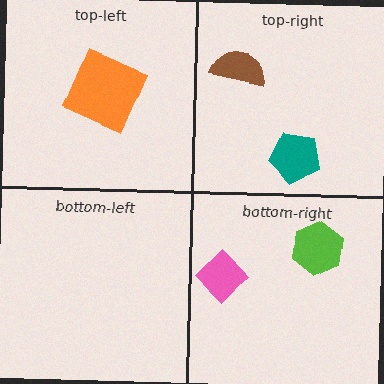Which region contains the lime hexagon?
The bottom-right region.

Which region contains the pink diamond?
The bottom-right region.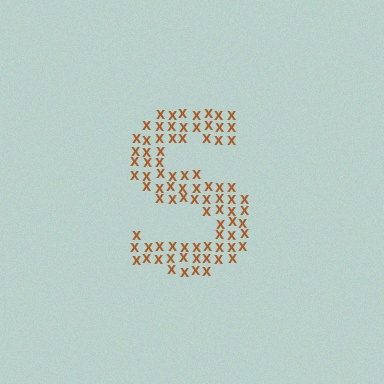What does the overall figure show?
The overall figure shows the letter S.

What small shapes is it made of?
It is made of small letter X's.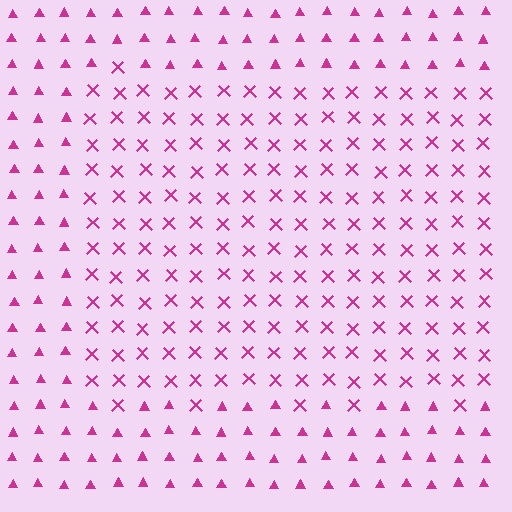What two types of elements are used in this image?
The image uses X marks inside the rectangle region and triangles outside it.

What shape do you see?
I see a rectangle.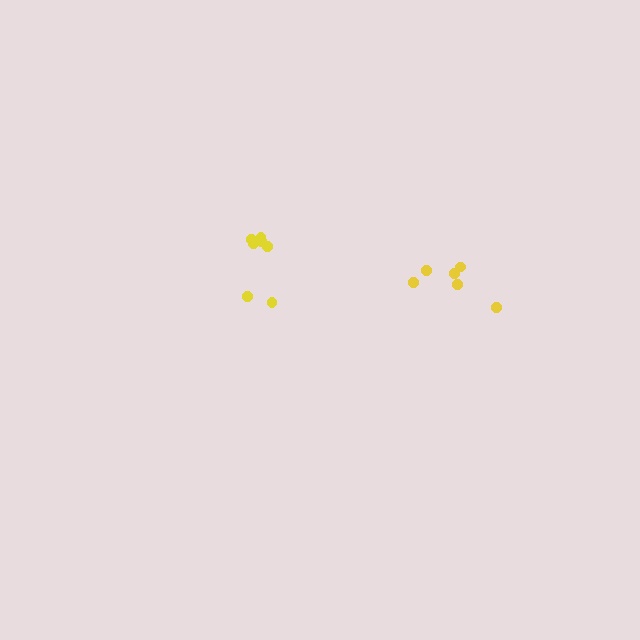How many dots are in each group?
Group 1: 7 dots, Group 2: 6 dots (13 total).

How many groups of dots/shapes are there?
There are 2 groups.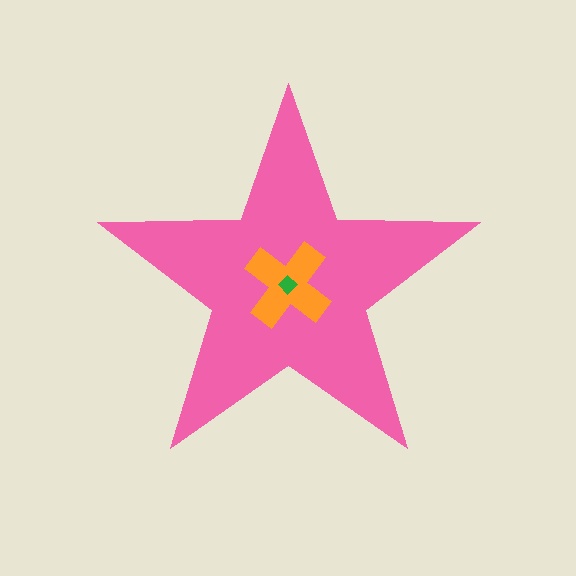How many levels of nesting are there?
3.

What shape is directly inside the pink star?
The orange cross.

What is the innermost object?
The green diamond.